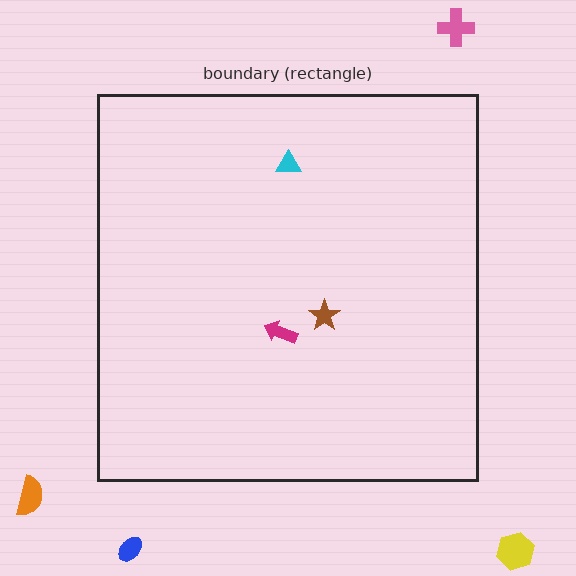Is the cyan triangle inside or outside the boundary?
Inside.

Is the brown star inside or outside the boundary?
Inside.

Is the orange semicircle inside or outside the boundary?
Outside.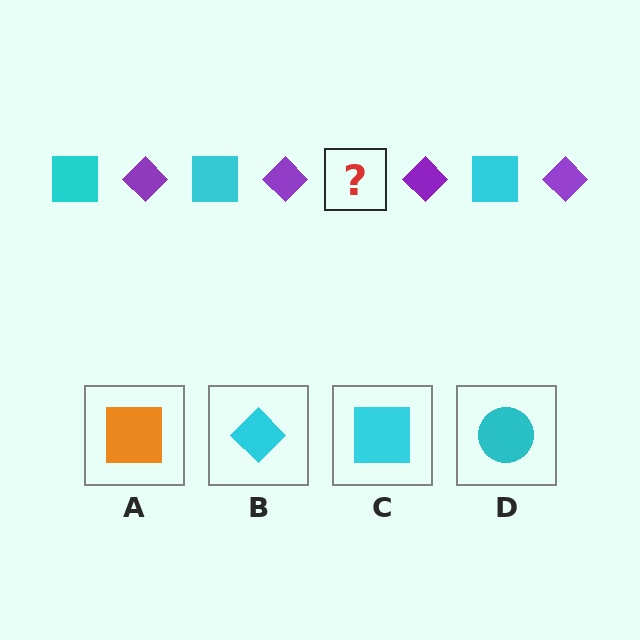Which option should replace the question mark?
Option C.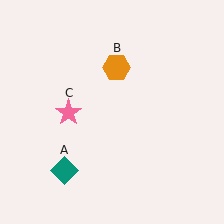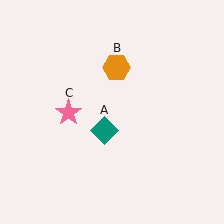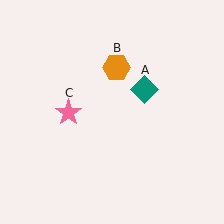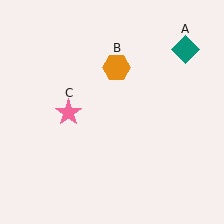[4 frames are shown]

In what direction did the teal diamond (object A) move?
The teal diamond (object A) moved up and to the right.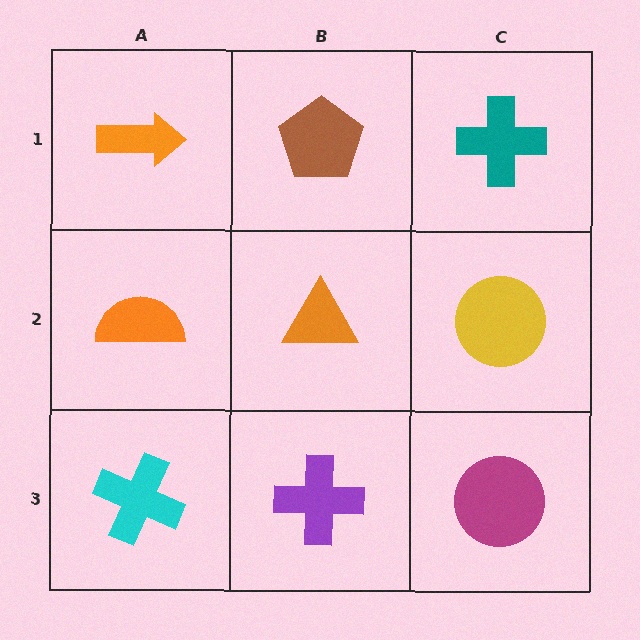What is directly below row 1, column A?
An orange semicircle.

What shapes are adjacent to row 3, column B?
An orange triangle (row 2, column B), a cyan cross (row 3, column A), a magenta circle (row 3, column C).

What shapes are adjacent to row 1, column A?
An orange semicircle (row 2, column A), a brown pentagon (row 1, column B).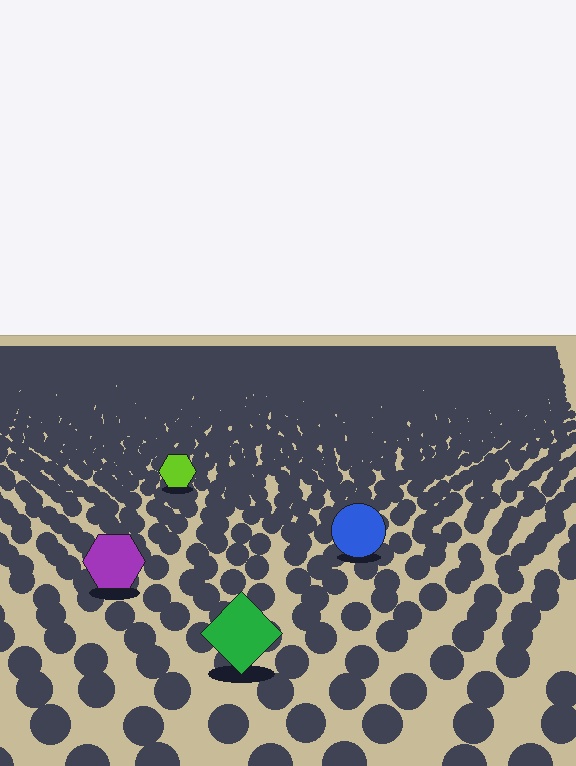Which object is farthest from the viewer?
The lime hexagon is farthest from the viewer. It appears smaller and the ground texture around it is denser.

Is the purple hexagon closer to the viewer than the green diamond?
No. The green diamond is closer — you can tell from the texture gradient: the ground texture is coarser near it.